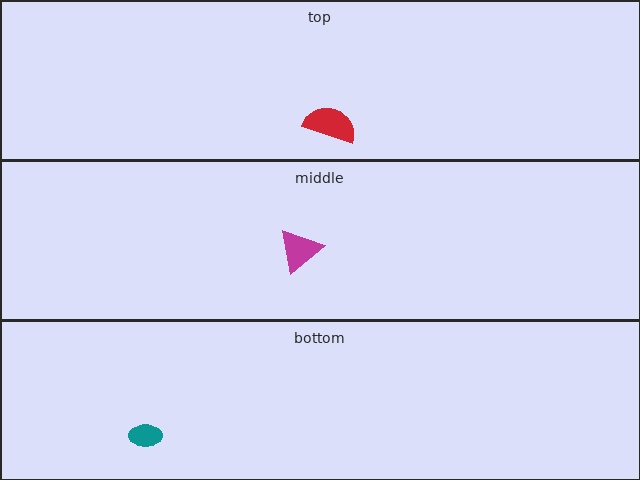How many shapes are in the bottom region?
1.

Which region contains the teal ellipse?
The bottom region.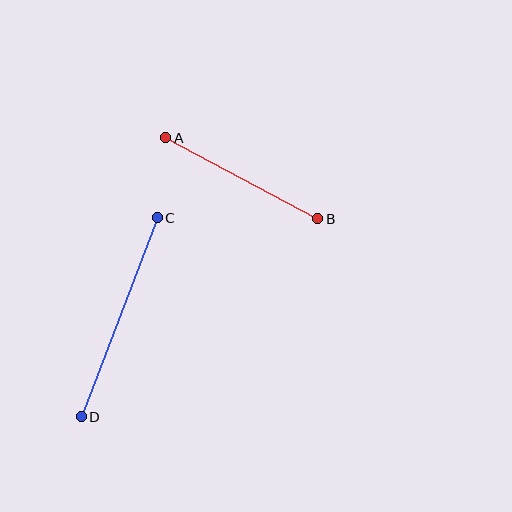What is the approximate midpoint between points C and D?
The midpoint is at approximately (119, 317) pixels.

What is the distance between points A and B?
The distance is approximately 172 pixels.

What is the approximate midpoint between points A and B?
The midpoint is at approximately (242, 178) pixels.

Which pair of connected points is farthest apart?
Points C and D are farthest apart.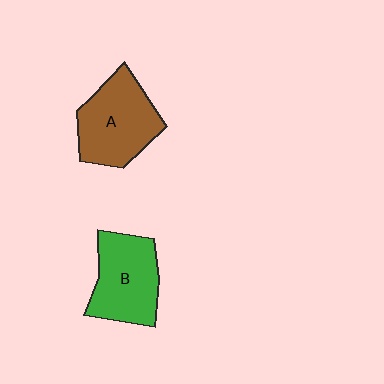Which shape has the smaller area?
Shape B (green).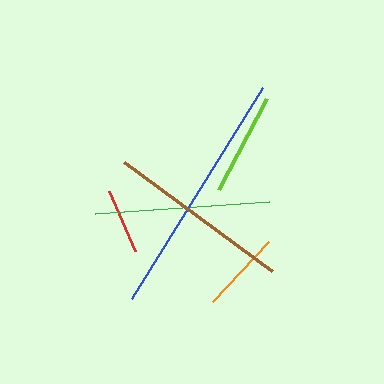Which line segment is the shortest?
The red line is the shortest at approximately 66 pixels.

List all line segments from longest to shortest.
From longest to shortest: blue, brown, green, lime, orange, red.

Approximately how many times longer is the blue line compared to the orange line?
The blue line is approximately 3.0 times the length of the orange line.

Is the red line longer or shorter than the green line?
The green line is longer than the red line.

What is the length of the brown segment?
The brown segment is approximately 184 pixels long.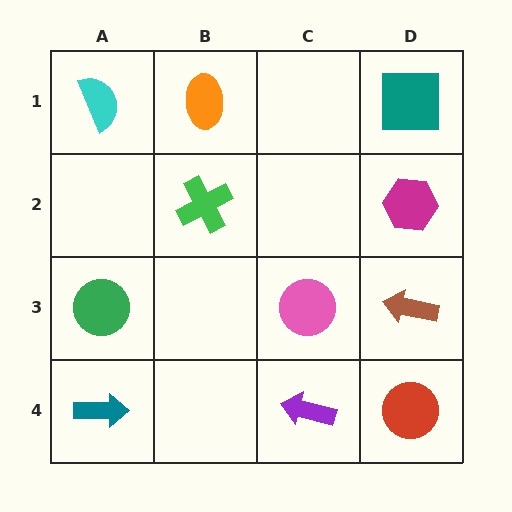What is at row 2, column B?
A green cross.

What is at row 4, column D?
A red circle.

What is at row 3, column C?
A pink circle.